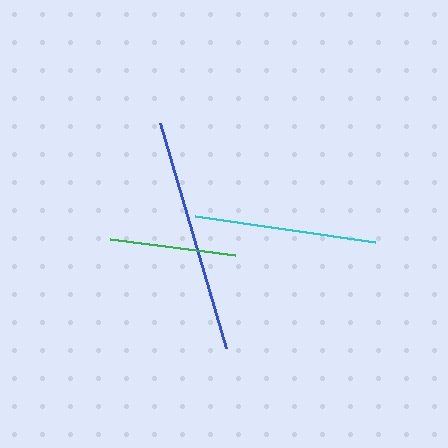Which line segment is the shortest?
The green line is the shortest at approximately 126 pixels.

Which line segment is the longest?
The blue line is the longest at approximately 235 pixels.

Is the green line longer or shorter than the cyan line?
The cyan line is longer than the green line.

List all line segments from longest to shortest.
From longest to shortest: blue, cyan, green.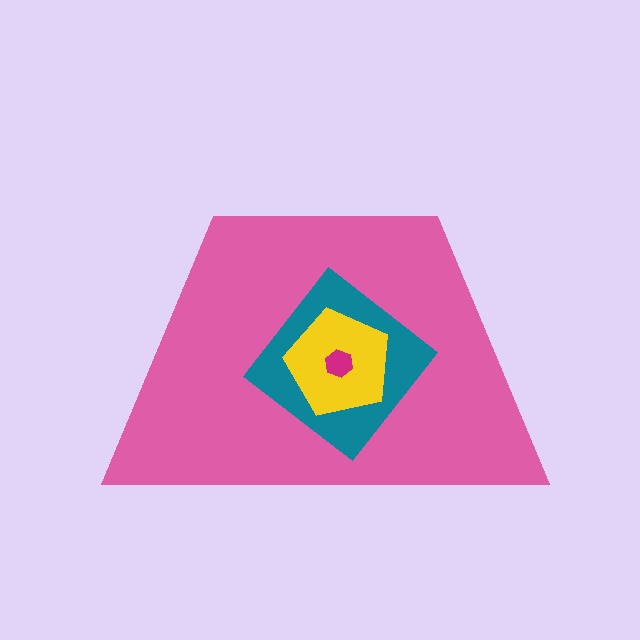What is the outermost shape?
The pink trapezoid.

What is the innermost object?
The magenta hexagon.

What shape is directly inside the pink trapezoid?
The teal diamond.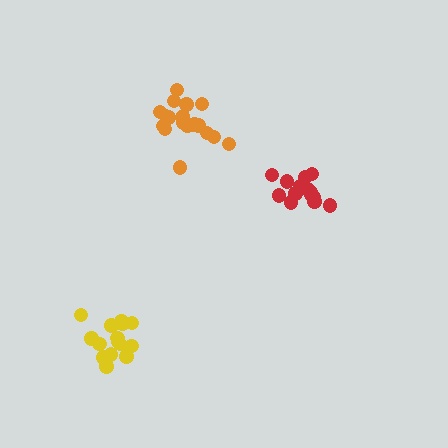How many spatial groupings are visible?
There are 3 spatial groupings.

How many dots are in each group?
Group 1: 15 dots, Group 2: 20 dots, Group 3: 15 dots (50 total).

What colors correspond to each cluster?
The clusters are colored: yellow, orange, red.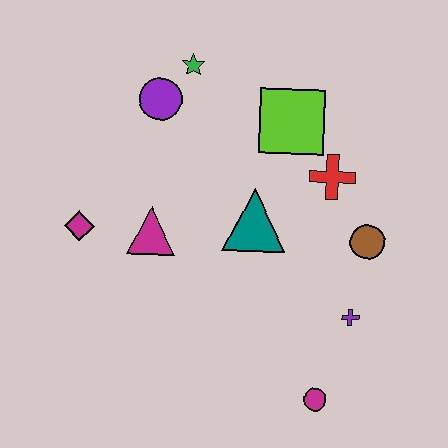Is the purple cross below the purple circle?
Yes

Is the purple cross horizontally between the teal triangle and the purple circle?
No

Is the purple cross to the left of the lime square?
No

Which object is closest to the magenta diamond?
The magenta triangle is closest to the magenta diamond.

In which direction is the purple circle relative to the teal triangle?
The purple circle is above the teal triangle.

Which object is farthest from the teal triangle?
The magenta circle is farthest from the teal triangle.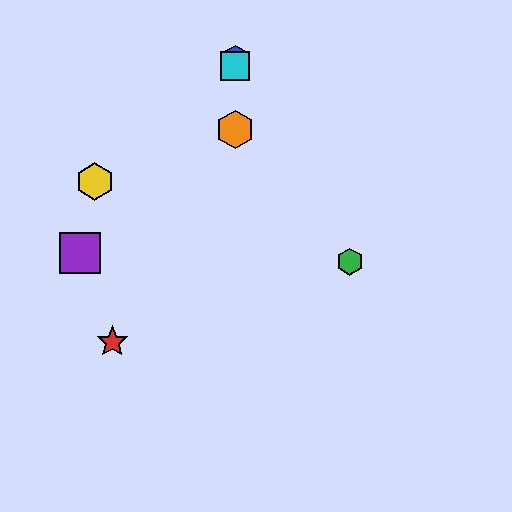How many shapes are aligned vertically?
3 shapes (the blue hexagon, the orange hexagon, the cyan square) are aligned vertically.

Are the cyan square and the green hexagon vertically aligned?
No, the cyan square is at x≈235 and the green hexagon is at x≈350.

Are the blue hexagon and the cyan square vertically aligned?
Yes, both are at x≈235.